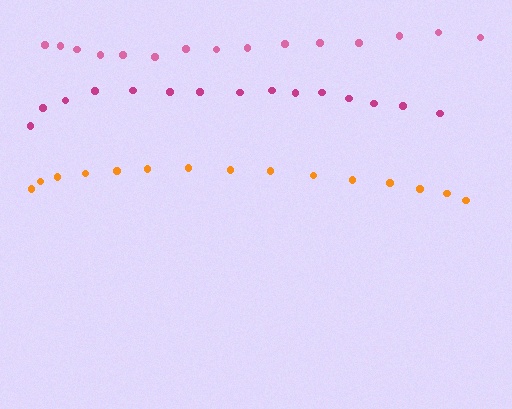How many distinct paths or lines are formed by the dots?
There are 3 distinct paths.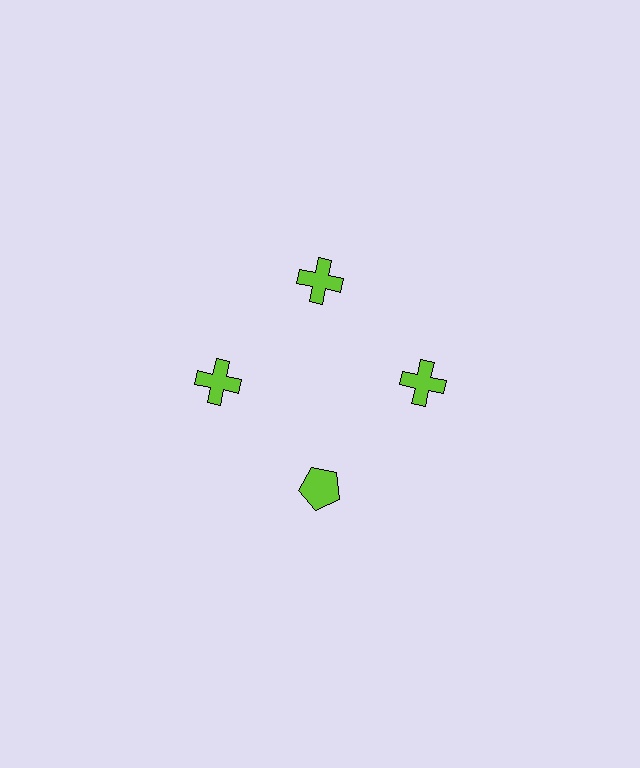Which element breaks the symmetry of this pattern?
The lime pentagon at roughly the 6 o'clock position breaks the symmetry. All other shapes are lime crosses.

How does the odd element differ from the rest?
It has a different shape: pentagon instead of cross.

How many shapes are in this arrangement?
There are 4 shapes arranged in a ring pattern.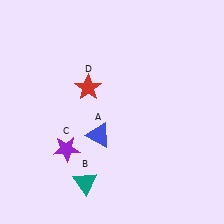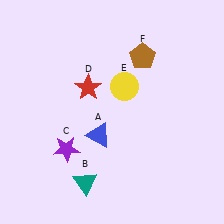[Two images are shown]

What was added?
A yellow circle (E), a brown pentagon (F) were added in Image 2.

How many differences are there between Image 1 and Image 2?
There are 2 differences between the two images.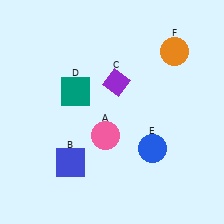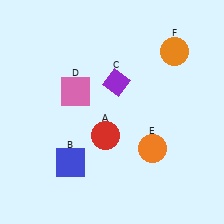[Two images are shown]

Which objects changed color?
A changed from pink to red. D changed from teal to pink. E changed from blue to orange.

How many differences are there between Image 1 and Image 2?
There are 3 differences between the two images.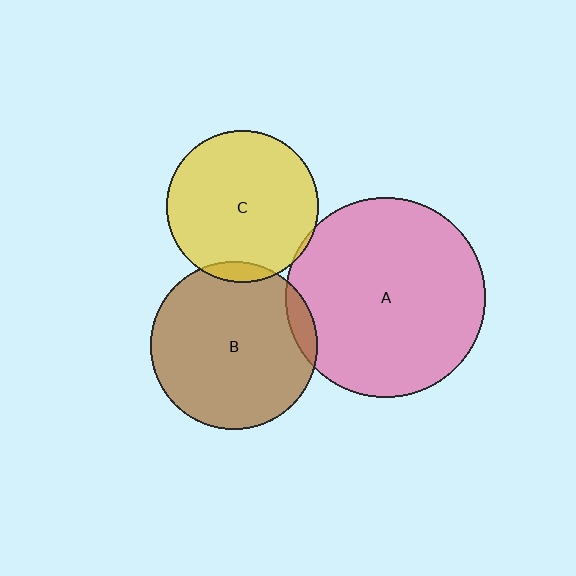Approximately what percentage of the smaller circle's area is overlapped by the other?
Approximately 5%.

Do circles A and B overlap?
Yes.